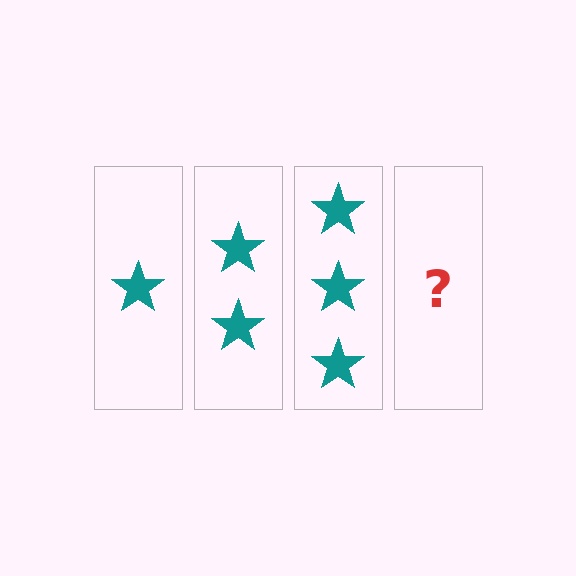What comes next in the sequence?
The next element should be 4 stars.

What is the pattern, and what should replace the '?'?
The pattern is that each step adds one more star. The '?' should be 4 stars.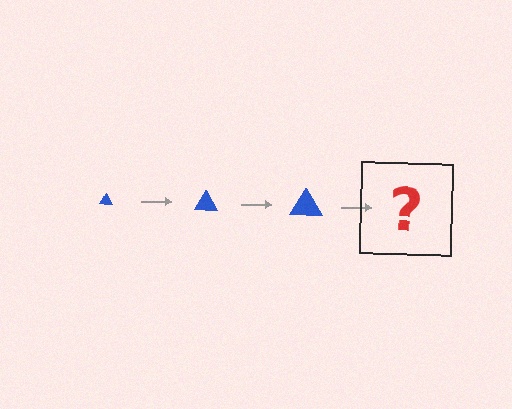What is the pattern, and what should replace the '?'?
The pattern is that the triangle gets progressively larger each step. The '?' should be a blue triangle, larger than the previous one.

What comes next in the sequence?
The next element should be a blue triangle, larger than the previous one.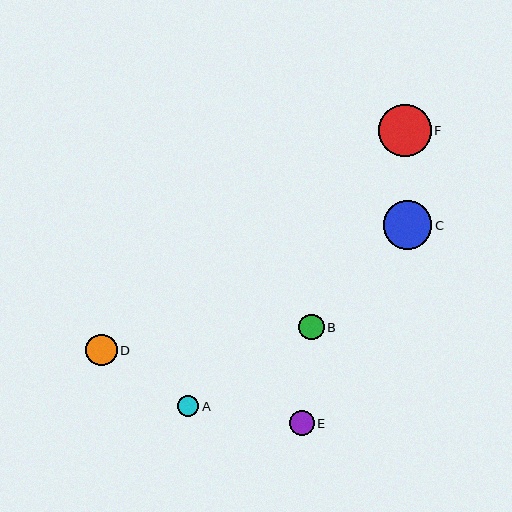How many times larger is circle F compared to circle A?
Circle F is approximately 2.5 times the size of circle A.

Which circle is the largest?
Circle F is the largest with a size of approximately 52 pixels.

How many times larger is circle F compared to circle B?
Circle F is approximately 2.1 times the size of circle B.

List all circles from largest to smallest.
From largest to smallest: F, C, D, B, E, A.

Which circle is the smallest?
Circle A is the smallest with a size of approximately 21 pixels.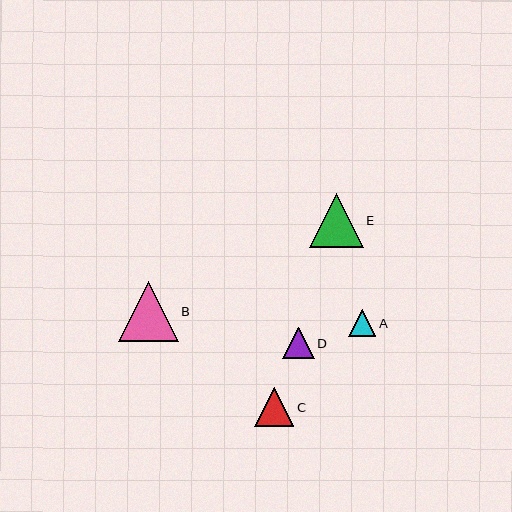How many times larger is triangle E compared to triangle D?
Triangle E is approximately 1.7 times the size of triangle D.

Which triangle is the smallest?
Triangle A is the smallest with a size of approximately 27 pixels.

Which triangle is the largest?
Triangle B is the largest with a size of approximately 60 pixels.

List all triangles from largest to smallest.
From largest to smallest: B, E, C, D, A.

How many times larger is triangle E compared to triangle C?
Triangle E is approximately 1.4 times the size of triangle C.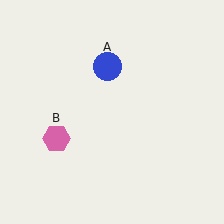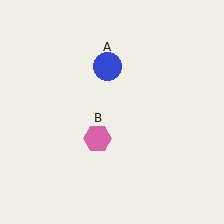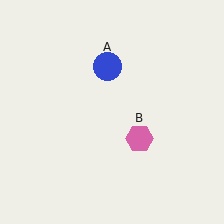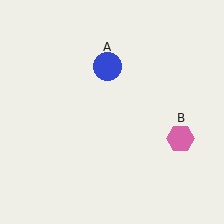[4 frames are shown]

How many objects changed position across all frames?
1 object changed position: pink hexagon (object B).